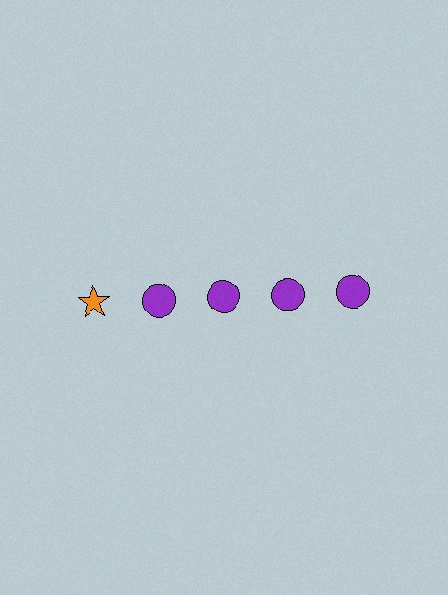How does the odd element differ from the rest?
It differs in both color (orange instead of purple) and shape (star instead of circle).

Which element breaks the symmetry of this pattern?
The orange star in the top row, leftmost column breaks the symmetry. All other shapes are purple circles.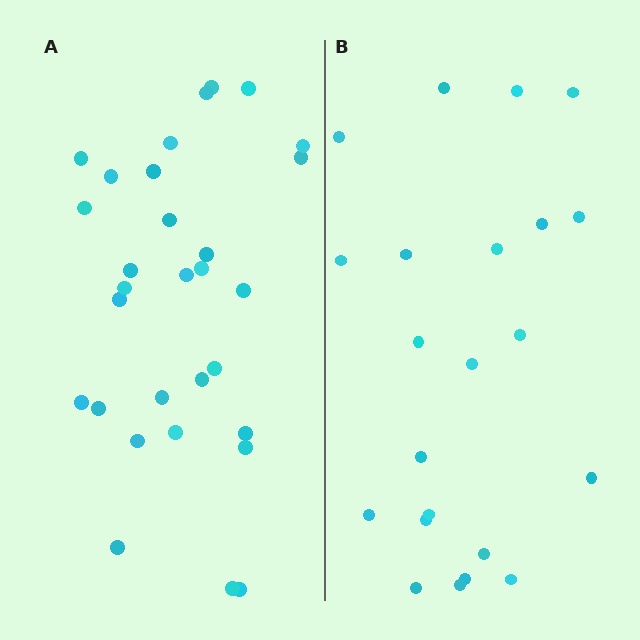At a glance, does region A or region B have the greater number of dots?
Region A (the left region) has more dots.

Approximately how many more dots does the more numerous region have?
Region A has roughly 8 or so more dots than region B.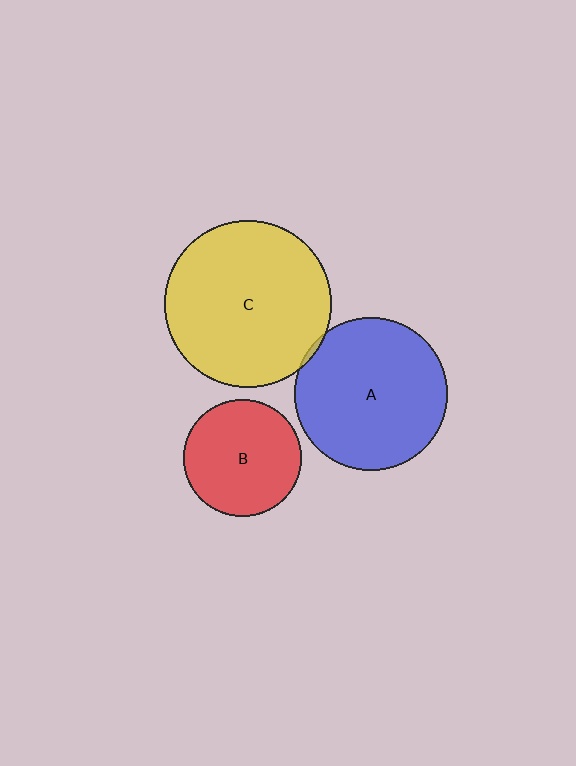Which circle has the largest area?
Circle C (yellow).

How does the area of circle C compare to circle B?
Approximately 2.0 times.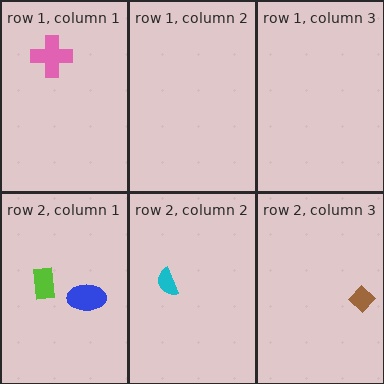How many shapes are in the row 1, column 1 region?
1.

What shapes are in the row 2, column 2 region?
The cyan semicircle.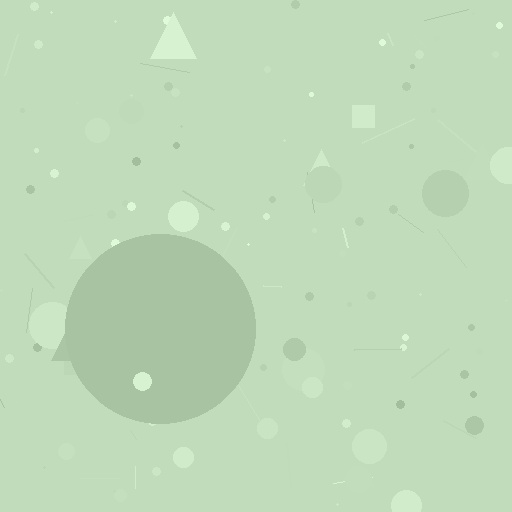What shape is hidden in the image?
A circle is hidden in the image.